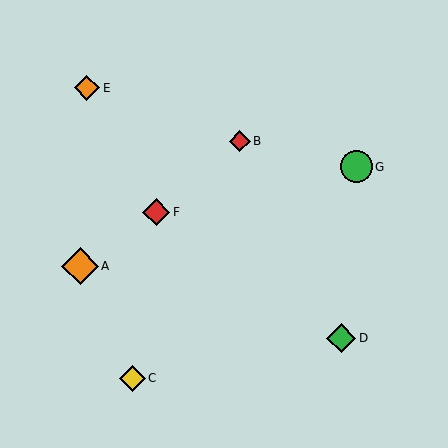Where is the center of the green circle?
The center of the green circle is at (356, 167).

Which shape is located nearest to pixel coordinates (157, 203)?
The red diamond (labeled F) at (156, 212) is nearest to that location.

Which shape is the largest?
The orange diamond (labeled A) is the largest.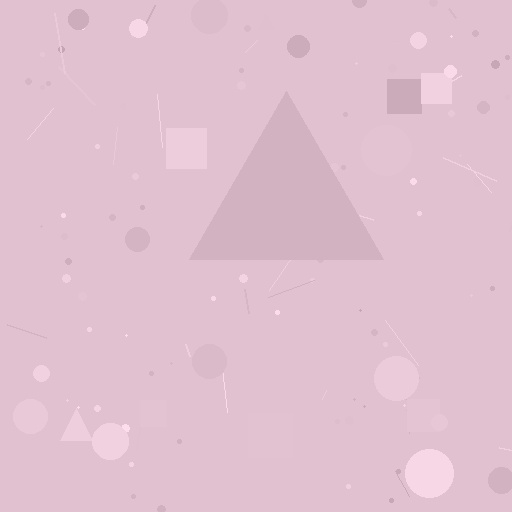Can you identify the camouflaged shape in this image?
The camouflaged shape is a triangle.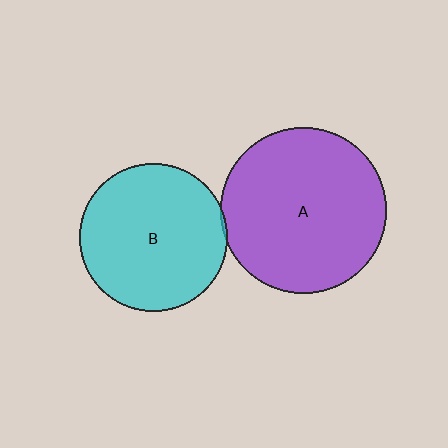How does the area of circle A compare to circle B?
Approximately 1.3 times.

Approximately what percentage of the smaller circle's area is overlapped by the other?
Approximately 5%.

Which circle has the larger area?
Circle A (purple).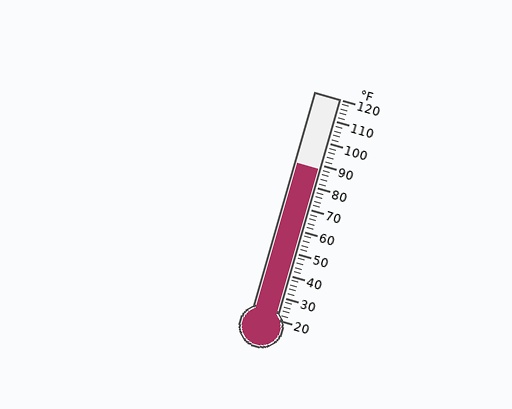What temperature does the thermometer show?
The thermometer shows approximately 88°F.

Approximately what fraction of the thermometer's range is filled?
The thermometer is filled to approximately 70% of its range.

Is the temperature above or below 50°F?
The temperature is above 50°F.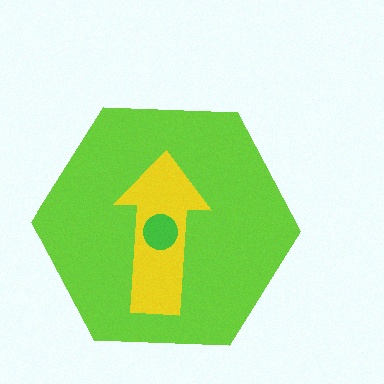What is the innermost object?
The green circle.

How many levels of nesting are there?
3.